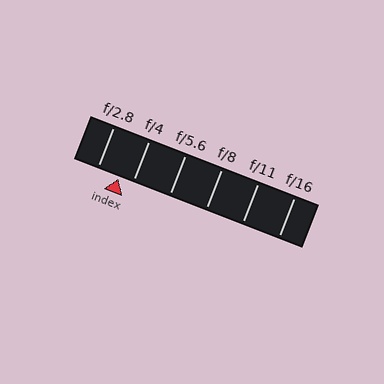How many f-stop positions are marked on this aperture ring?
There are 6 f-stop positions marked.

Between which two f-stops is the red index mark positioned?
The index mark is between f/2.8 and f/4.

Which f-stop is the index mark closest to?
The index mark is closest to f/4.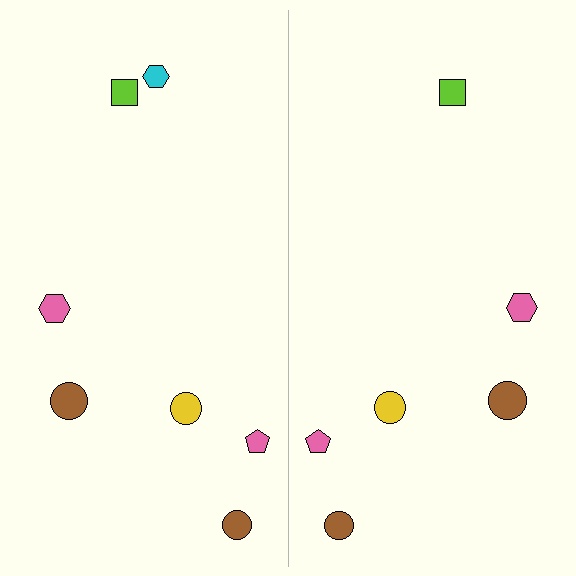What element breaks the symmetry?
A cyan hexagon is missing from the right side.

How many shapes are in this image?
There are 13 shapes in this image.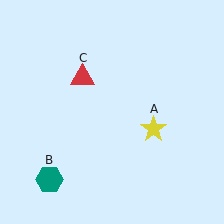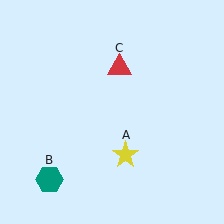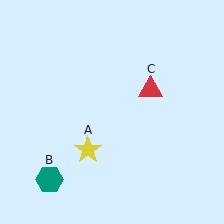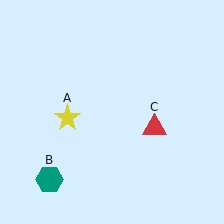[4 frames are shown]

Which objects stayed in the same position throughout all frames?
Teal hexagon (object B) remained stationary.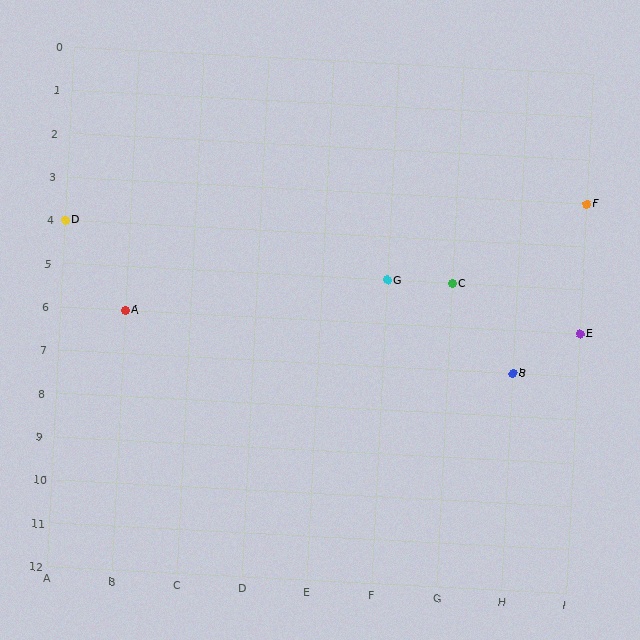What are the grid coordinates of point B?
Point B is at grid coordinates (H, 7).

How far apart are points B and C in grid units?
Points B and C are 1 column and 2 rows apart (about 2.2 grid units diagonally).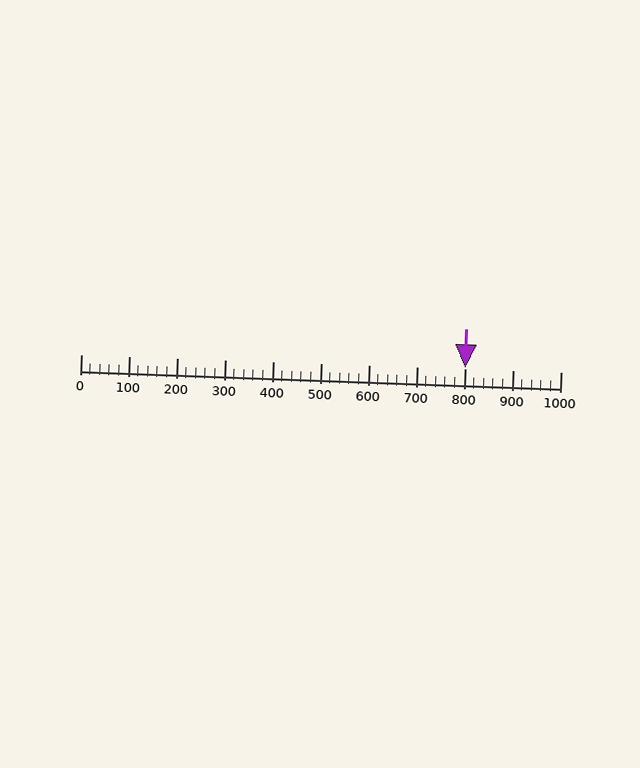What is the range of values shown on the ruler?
The ruler shows values from 0 to 1000.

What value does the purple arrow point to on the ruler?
The purple arrow points to approximately 800.